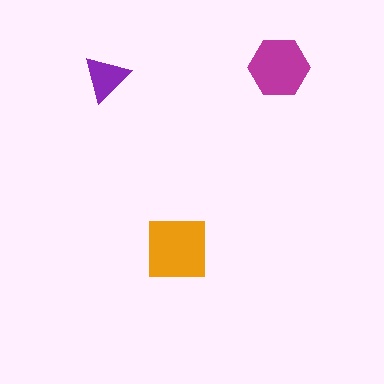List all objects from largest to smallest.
The orange square, the magenta hexagon, the purple triangle.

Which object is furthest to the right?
The magenta hexagon is rightmost.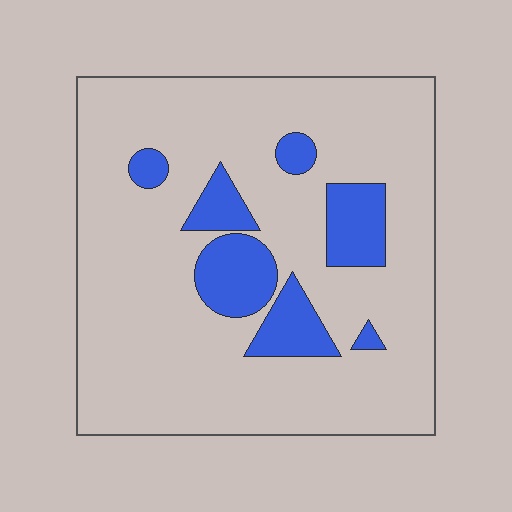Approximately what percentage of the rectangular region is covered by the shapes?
Approximately 15%.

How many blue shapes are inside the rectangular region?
7.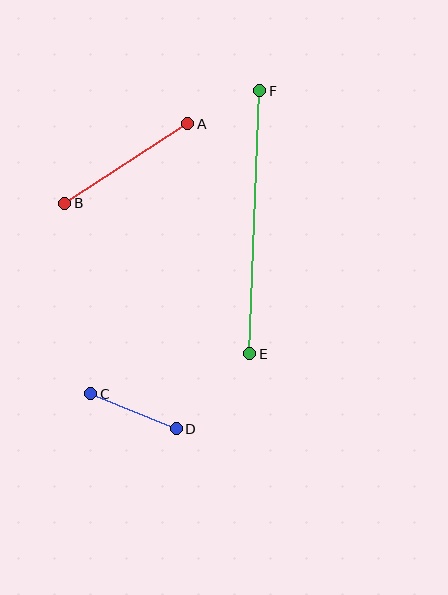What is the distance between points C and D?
The distance is approximately 92 pixels.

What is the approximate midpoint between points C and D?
The midpoint is at approximately (133, 411) pixels.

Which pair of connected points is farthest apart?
Points E and F are farthest apart.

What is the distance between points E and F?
The distance is approximately 263 pixels.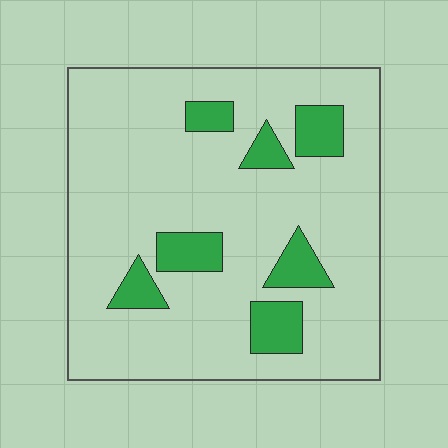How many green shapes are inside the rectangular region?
7.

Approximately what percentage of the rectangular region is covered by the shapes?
Approximately 15%.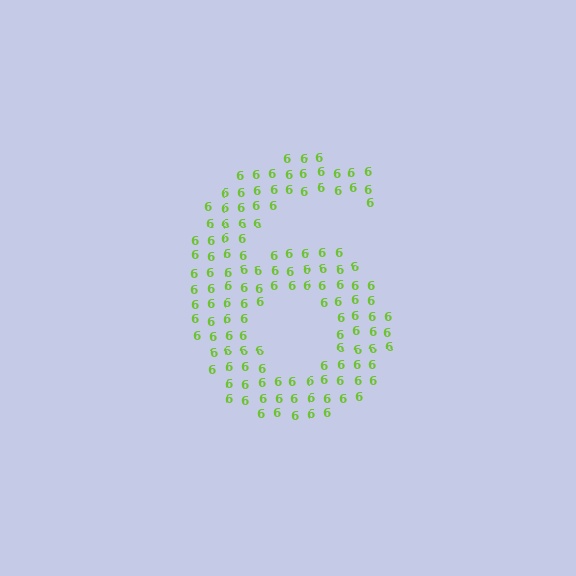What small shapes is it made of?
It is made of small digit 6's.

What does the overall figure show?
The overall figure shows the digit 6.